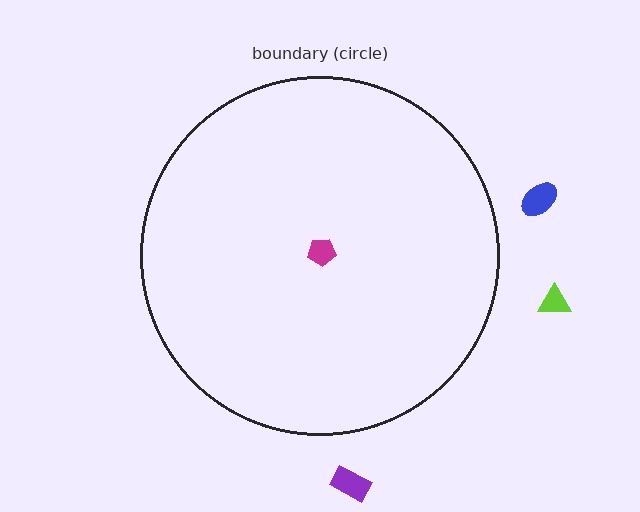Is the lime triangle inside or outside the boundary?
Outside.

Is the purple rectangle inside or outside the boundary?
Outside.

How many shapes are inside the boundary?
1 inside, 3 outside.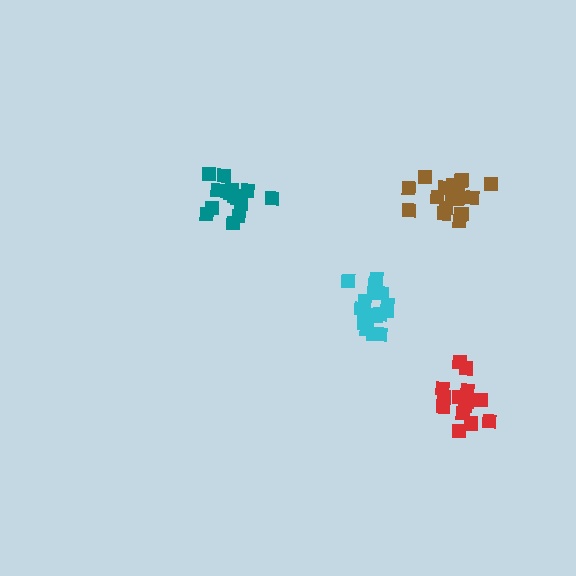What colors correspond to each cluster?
The clusters are colored: brown, red, cyan, teal.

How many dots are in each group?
Group 1: 18 dots, Group 2: 14 dots, Group 3: 17 dots, Group 4: 14 dots (63 total).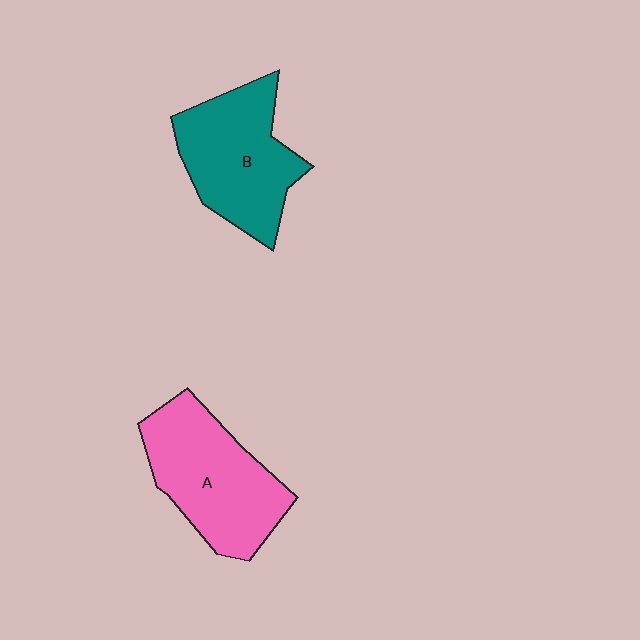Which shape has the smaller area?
Shape B (teal).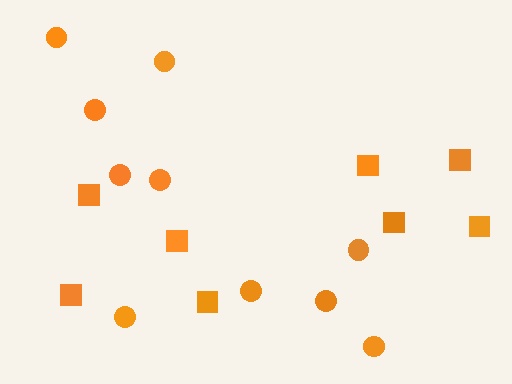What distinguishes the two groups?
There are 2 groups: one group of squares (8) and one group of circles (10).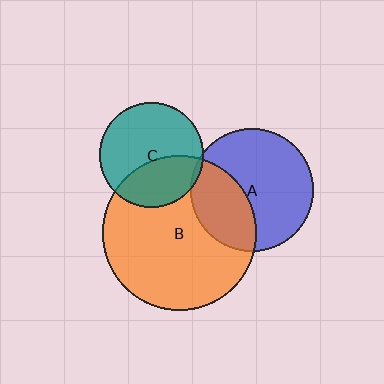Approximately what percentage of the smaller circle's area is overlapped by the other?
Approximately 5%.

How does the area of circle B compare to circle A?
Approximately 1.6 times.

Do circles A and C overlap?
Yes.